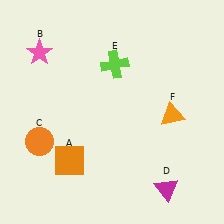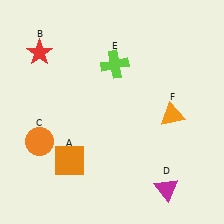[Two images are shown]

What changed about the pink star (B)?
In Image 1, B is pink. In Image 2, it changed to red.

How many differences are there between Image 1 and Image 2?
There is 1 difference between the two images.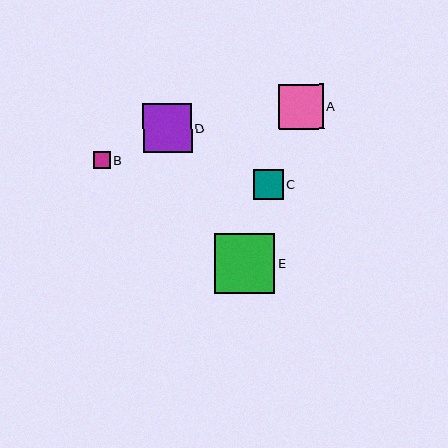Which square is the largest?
Square E is the largest with a size of approximately 60 pixels.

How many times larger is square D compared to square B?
Square D is approximately 3.0 times the size of square B.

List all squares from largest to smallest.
From largest to smallest: E, D, A, C, B.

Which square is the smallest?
Square B is the smallest with a size of approximately 17 pixels.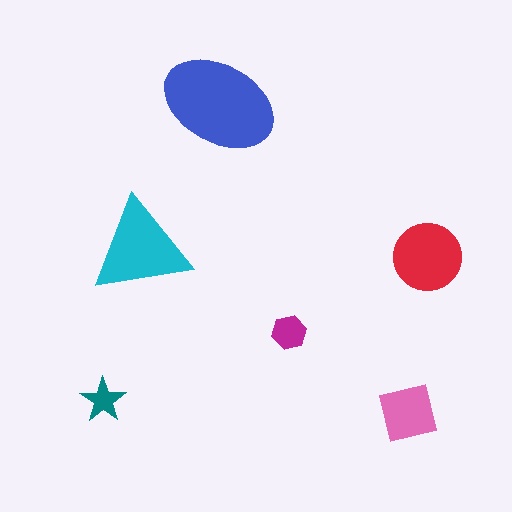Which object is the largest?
The blue ellipse.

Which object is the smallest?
The teal star.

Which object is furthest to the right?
The red circle is rightmost.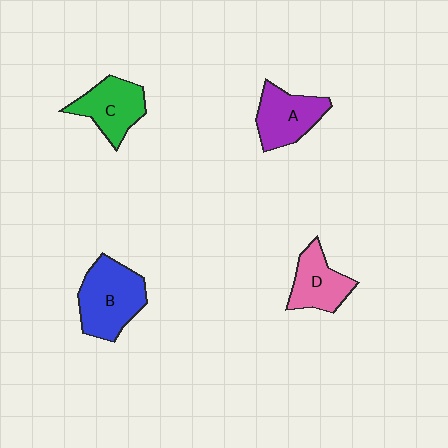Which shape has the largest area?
Shape B (blue).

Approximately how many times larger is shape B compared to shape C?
Approximately 1.3 times.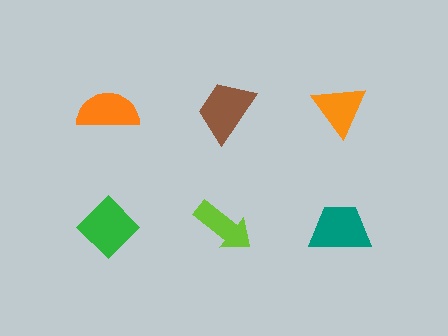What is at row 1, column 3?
An orange triangle.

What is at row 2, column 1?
A green diamond.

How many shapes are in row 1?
3 shapes.